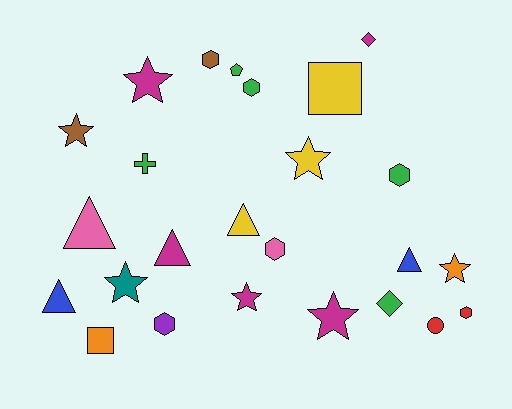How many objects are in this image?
There are 25 objects.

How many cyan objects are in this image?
There are no cyan objects.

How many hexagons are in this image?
There are 6 hexagons.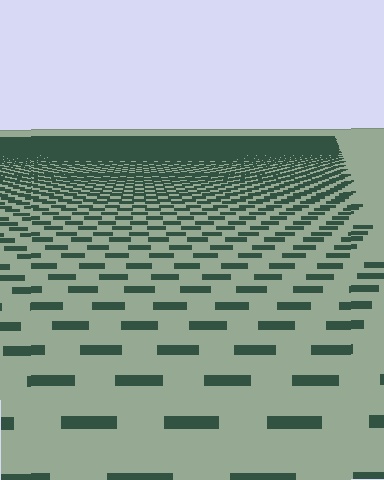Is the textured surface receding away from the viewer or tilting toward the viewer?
The surface is receding away from the viewer. Texture elements get smaller and denser toward the top.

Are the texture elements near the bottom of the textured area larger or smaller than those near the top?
Larger. Near the bottom, elements are closer to the viewer and appear at a bigger on-screen size.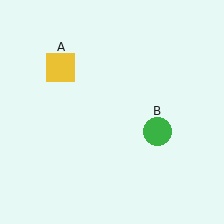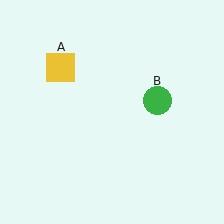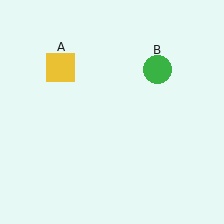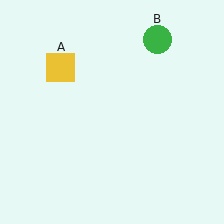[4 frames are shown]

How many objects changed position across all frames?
1 object changed position: green circle (object B).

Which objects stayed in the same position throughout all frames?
Yellow square (object A) remained stationary.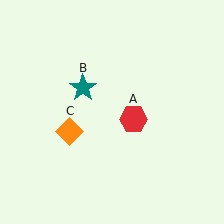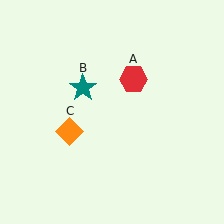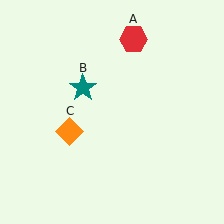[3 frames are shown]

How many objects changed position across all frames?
1 object changed position: red hexagon (object A).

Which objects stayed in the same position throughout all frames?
Teal star (object B) and orange diamond (object C) remained stationary.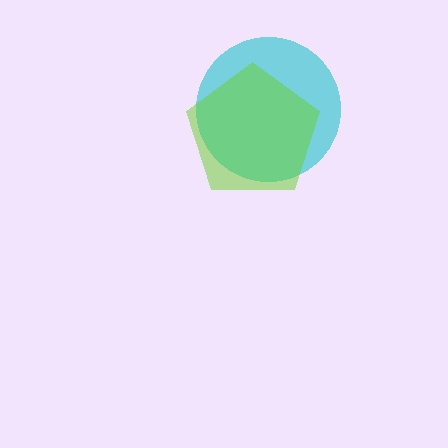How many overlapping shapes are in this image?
There are 2 overlapping shapes in the image.